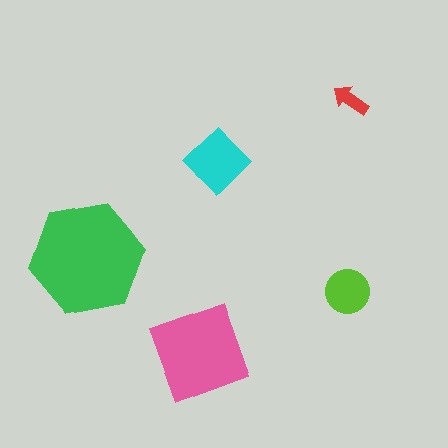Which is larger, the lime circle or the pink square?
The pink square.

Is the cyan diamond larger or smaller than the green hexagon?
Smaller.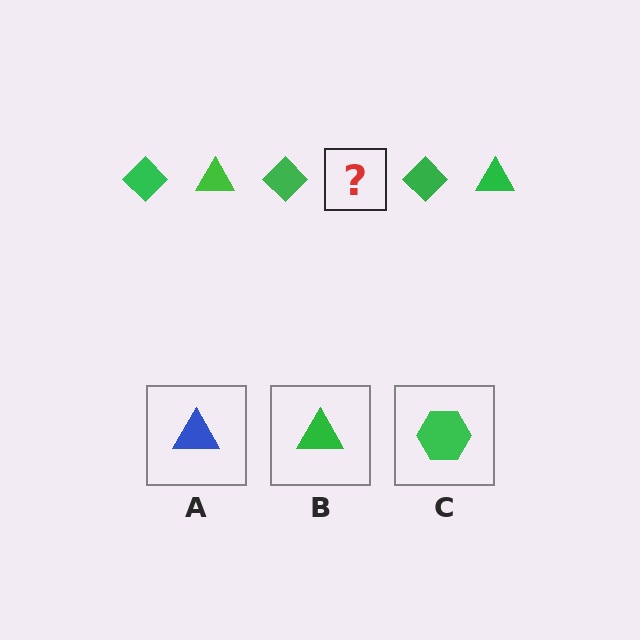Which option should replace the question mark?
Option B.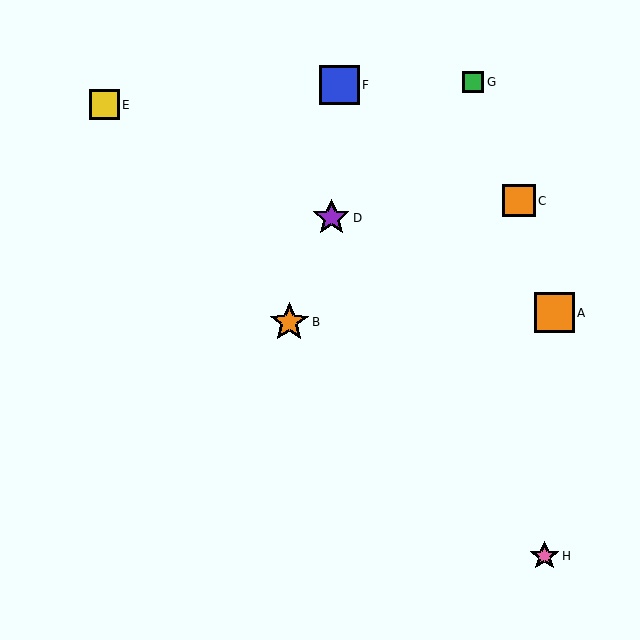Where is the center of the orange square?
The center of the orange square is at (519, 201).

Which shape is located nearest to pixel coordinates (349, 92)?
The blue square (labeled F) at (339, 85) is nearest to that location.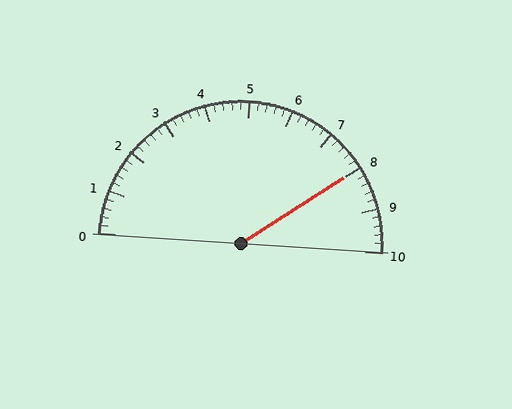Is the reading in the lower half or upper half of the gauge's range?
The reading is in the upper half of the range (0 to 10).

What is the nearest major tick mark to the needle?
The nearest major tick mark is 8.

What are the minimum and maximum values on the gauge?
The gauge ranges from 0 to 10.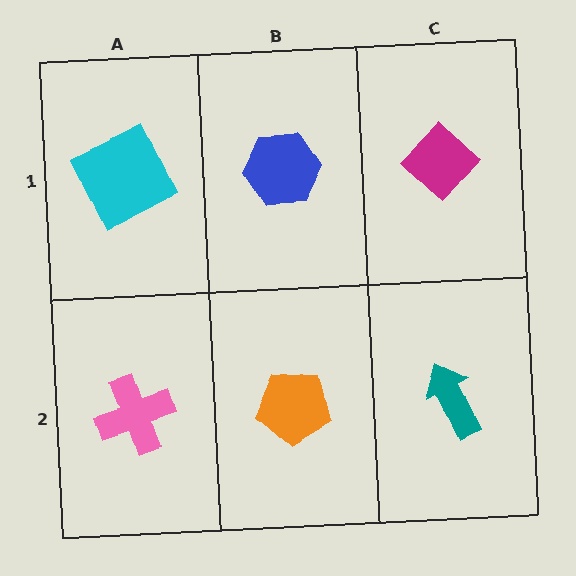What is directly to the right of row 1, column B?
A magenta diamond.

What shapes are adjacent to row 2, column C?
A magenta diamond (row 1, column C), an orange pentagon (row 2, column B).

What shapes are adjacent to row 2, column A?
A cyan square (row 1, column A), an orange pentagon (row 2, column B).